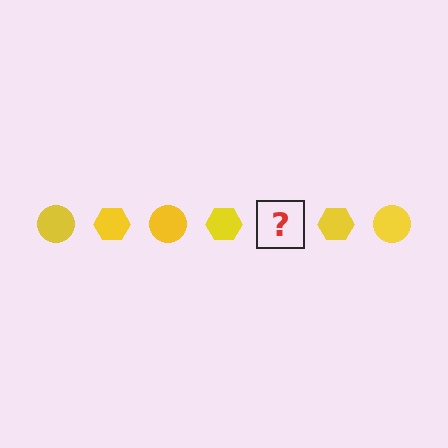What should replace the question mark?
The question mark should be replaced with a yellow circle.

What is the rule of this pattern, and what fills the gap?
The rule is that the pattern cycles through circle, hexagon shapes in yellow. The gap should be filled with a yellow circle.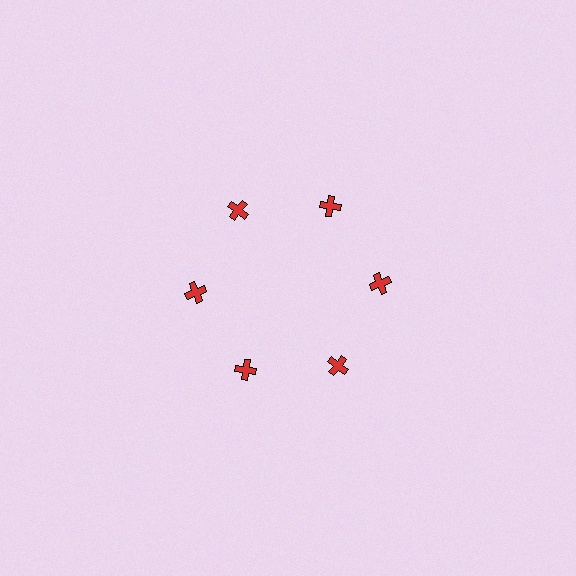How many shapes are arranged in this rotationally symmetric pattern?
There are 6 shapes, arranged in 6 groups of 1.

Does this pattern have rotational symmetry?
Yes, this pattern has 6-fold rotational symmetry. It looks the same after rotating 60 degrees around the center.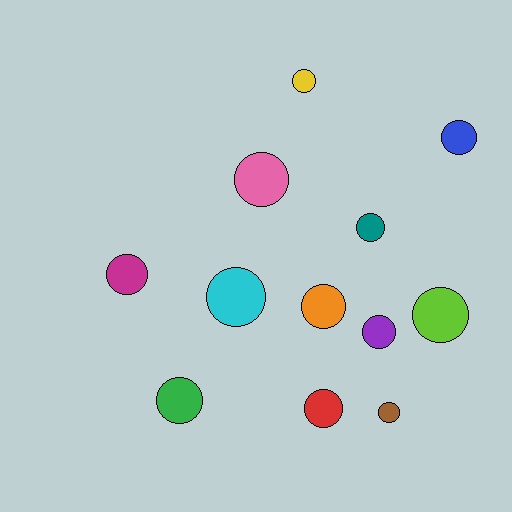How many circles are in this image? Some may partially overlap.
There are 12 circles.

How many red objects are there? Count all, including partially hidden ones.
There is 1 red object.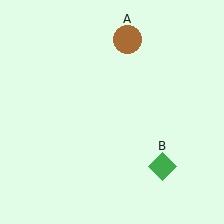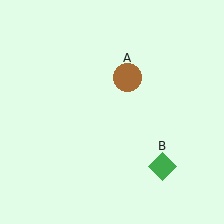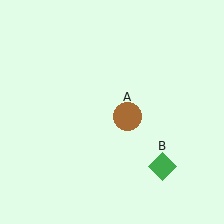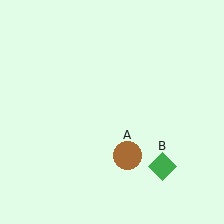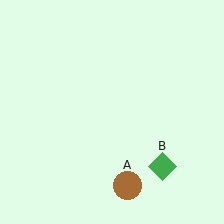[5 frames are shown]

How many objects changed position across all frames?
1 object changed position: brown circle (object A).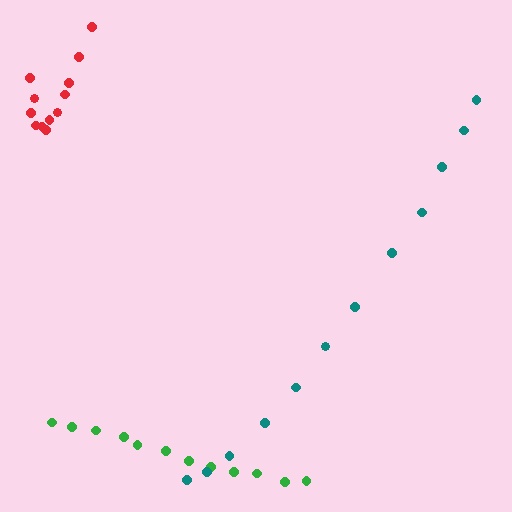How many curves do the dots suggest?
There are 3 distinct paths.